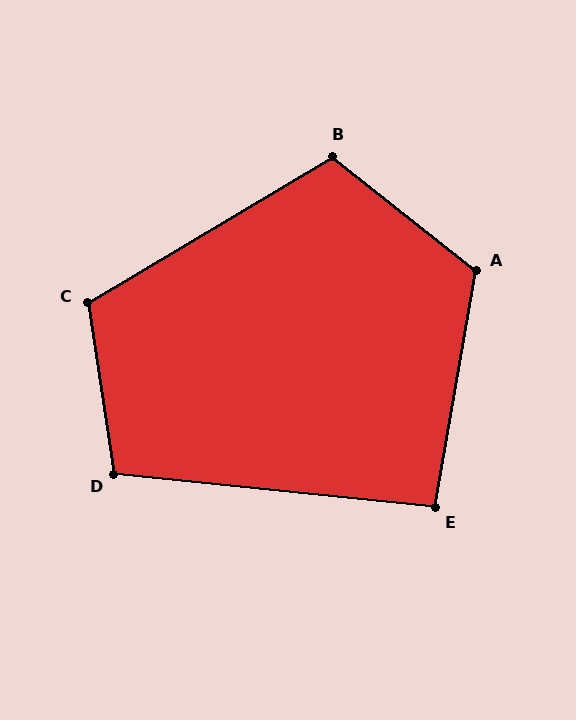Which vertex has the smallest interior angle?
E, at approximately 94 degrees.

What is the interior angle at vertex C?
Approximately 112 degrees (obtuse).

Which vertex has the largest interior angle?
A, at approximately 119 degrees.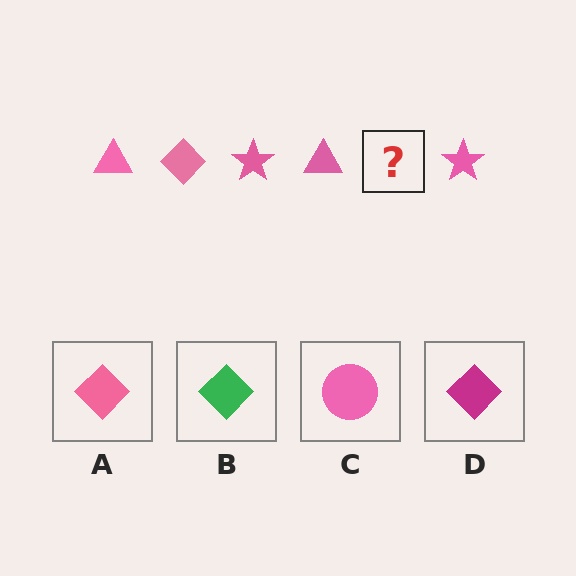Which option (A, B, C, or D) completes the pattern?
A.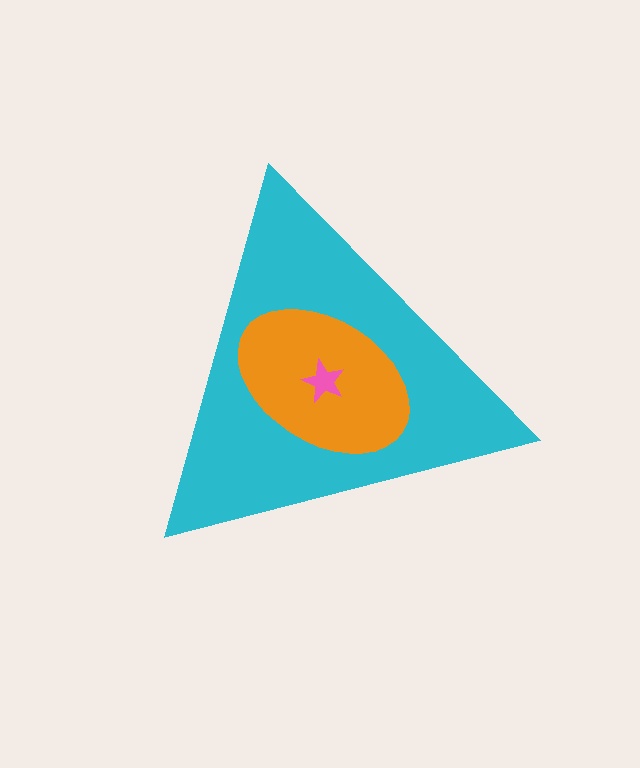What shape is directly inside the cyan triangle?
The orange ellipse.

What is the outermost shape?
The cyan triangle.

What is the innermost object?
The pink star.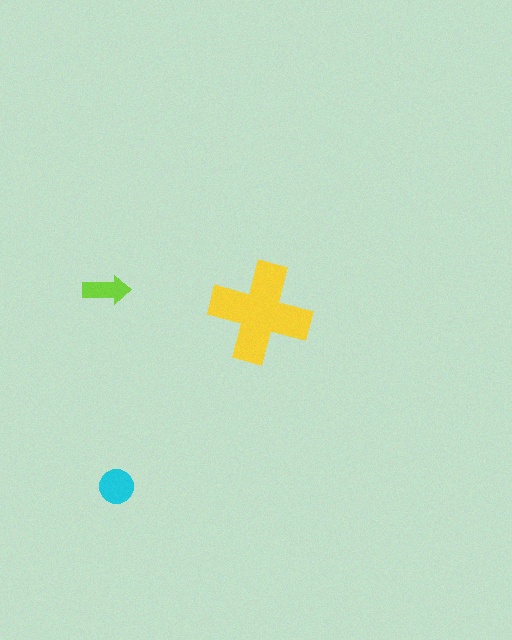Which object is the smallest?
The lime arrow.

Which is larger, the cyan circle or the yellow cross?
The yellow cross.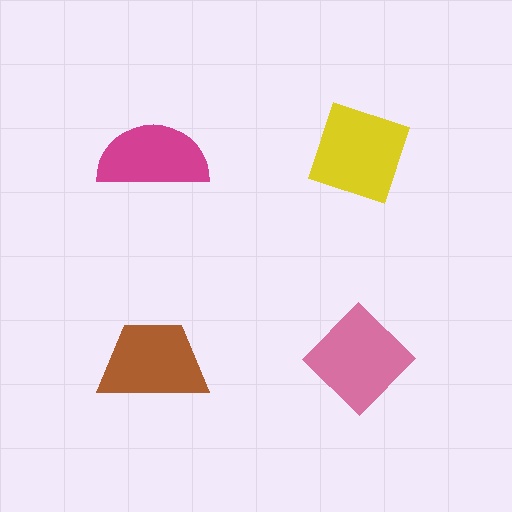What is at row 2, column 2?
A pink diamond.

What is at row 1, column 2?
A yellow diamond.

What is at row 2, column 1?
A brown trapezoid.